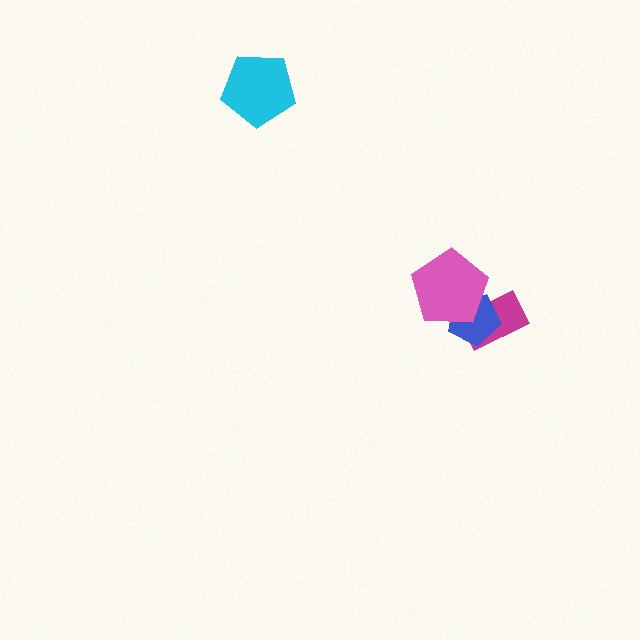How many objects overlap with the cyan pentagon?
0 objects overlap with the cyan pentagon.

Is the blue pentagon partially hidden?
Yes, it is partially covered by another shape.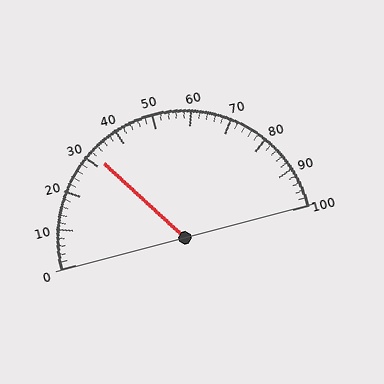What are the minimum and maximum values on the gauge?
The gauge ranges from 0 to 100.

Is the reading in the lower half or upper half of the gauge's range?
The reading is in the lower half of the range (0 to 100).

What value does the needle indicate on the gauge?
The needle indicates approximately 32.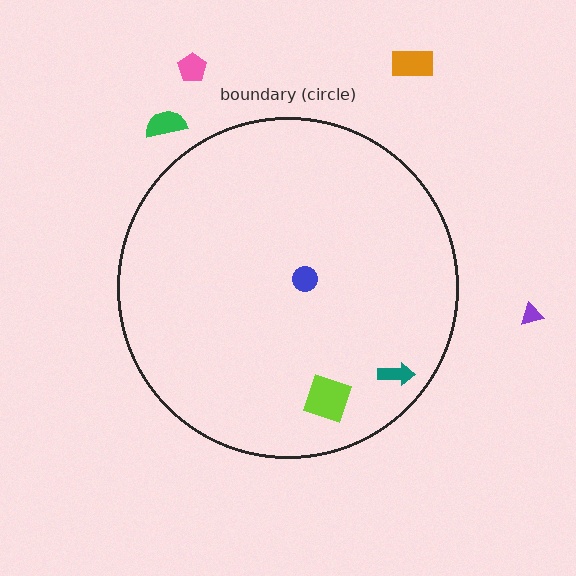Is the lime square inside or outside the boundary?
Inside.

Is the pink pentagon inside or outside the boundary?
Outside.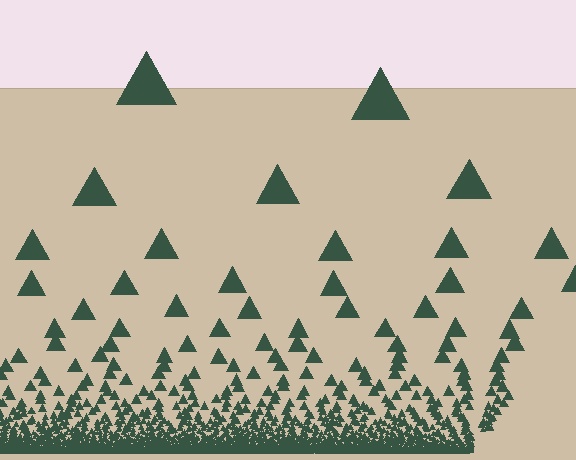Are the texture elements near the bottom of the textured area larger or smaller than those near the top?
Smaller. The gradient is inverted — elements near the bottom are smaller and denser.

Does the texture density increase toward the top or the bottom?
Density increases toward the bottom.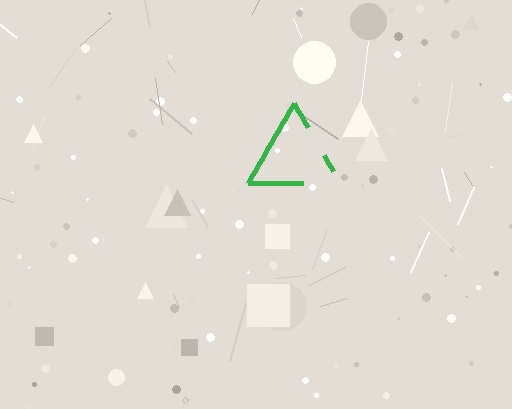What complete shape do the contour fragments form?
The contour fragments form a triangle.